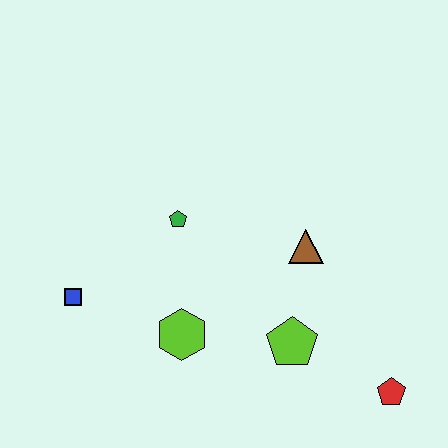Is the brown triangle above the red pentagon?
Yes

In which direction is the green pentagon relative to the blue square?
The green pentagon is to the right of the blue square.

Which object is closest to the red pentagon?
The lime pentagon is closest to the red pentagon.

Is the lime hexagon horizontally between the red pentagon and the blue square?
Yes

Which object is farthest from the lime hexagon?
The red pentagon is farthest from the lime hexagon.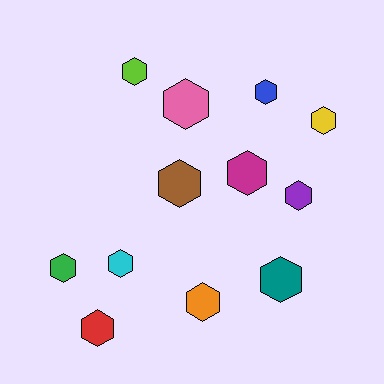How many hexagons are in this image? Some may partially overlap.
There are 12 hexagons.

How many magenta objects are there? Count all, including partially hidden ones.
There is 1 magenta object.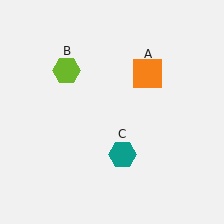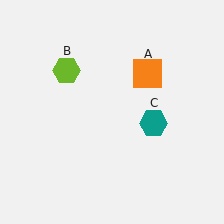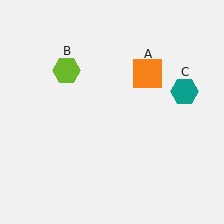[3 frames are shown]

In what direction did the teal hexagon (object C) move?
The teal hexagon (object C) moved up and to the right.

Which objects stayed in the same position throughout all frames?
Orange square (object A) and lime hexagon (object B) remained stationary.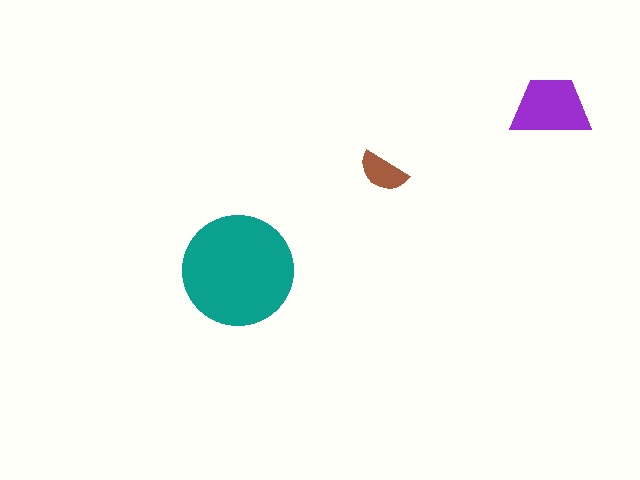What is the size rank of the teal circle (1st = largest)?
1st.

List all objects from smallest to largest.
The brown semicircle, the purple trapezoid, the teal circle.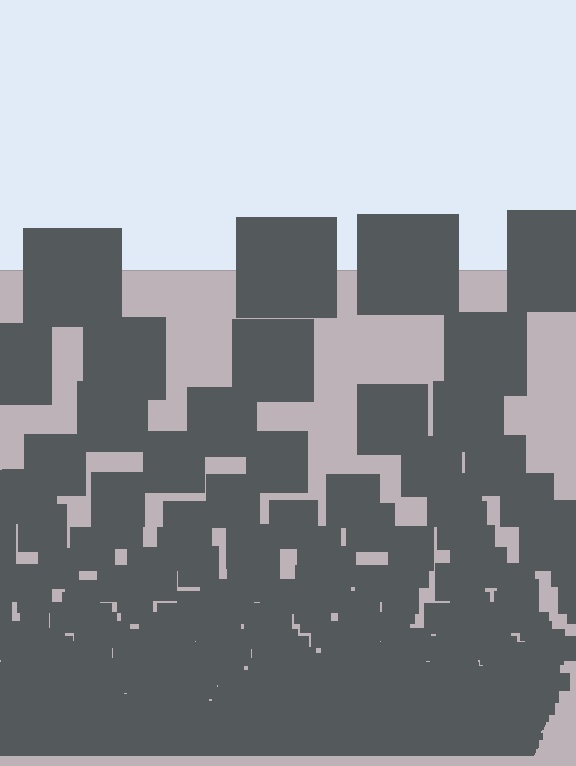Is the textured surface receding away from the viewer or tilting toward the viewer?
The surface appears to tilt toward the viewer. Texture elements get larger and sparser toward the top.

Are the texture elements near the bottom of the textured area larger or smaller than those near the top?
Smaller. The gradient is inverted — elements near the bottom are smaller and denser.